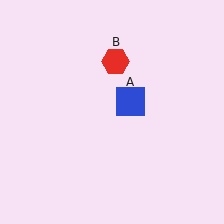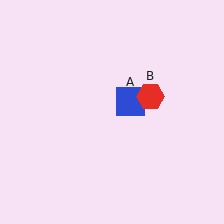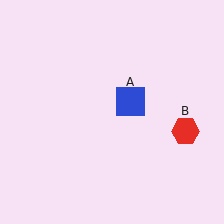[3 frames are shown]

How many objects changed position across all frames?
1 object changed position: red hexagon (object B).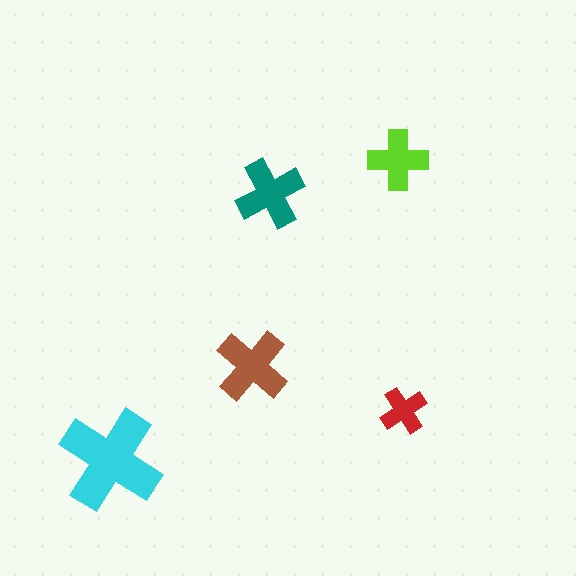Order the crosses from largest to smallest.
the cyan one, the brown one, the teal one, the lime one, the red one.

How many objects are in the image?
There are 5 objects in the image.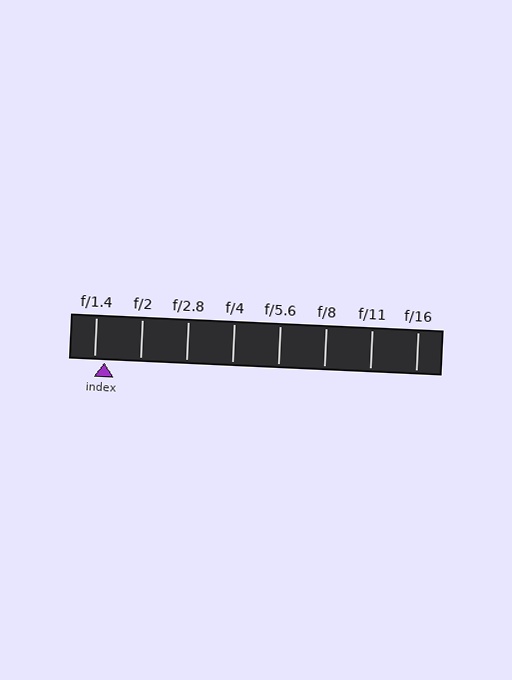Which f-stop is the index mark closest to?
The index mark is closest to f/1.4.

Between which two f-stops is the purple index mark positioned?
The index mark is between f/1.4 and f/2.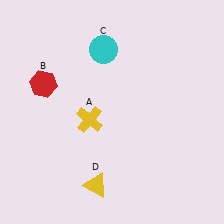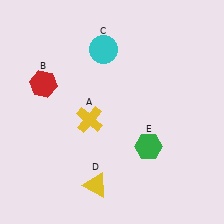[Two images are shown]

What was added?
A green hexagon (E) was added in Image 2.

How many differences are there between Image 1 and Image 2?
There is 1 difference between the two images.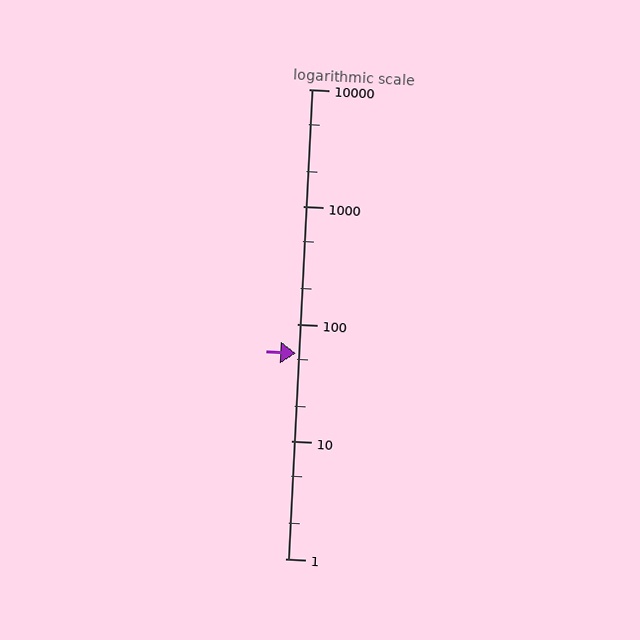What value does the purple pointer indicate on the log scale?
The pointer indicates approximately 56.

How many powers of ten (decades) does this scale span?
The scale spans 4 decades, from 1 to 10000.